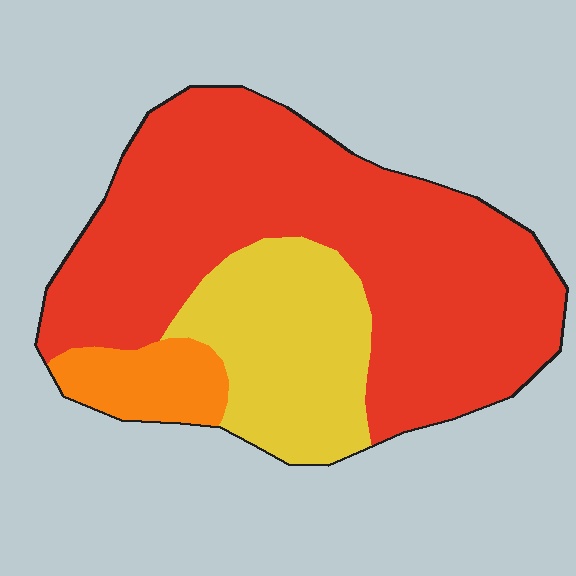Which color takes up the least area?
Orange, at roughly 10%.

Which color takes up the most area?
Red, at roughly 65%.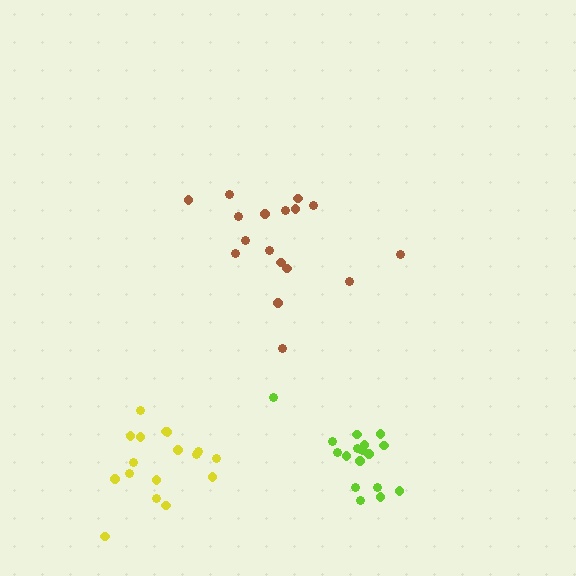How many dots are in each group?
Group 1: 17 dots, Group 2: 17 dots, Group 3: 17 dots (51 total).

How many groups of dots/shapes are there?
There are 3 groups.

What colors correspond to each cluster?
The clusters are colored: brown, lime, yellow.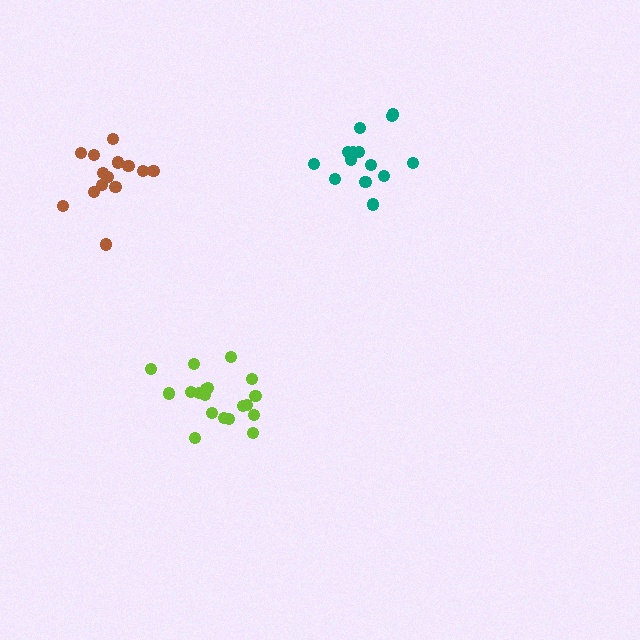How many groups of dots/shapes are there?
There are 3 groups.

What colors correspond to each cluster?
The clusters are colored: teal, lime, brown.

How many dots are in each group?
Group 1: 14 dots, Group 2: 19 dots, Group 3: 14 dots (47 total).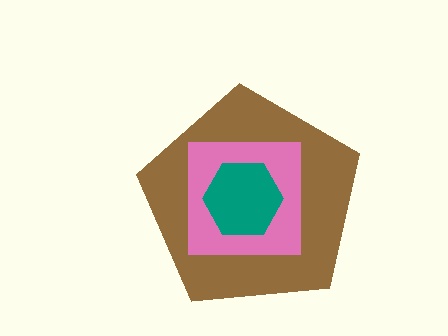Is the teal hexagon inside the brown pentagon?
Yes.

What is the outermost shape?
The brown pentagon.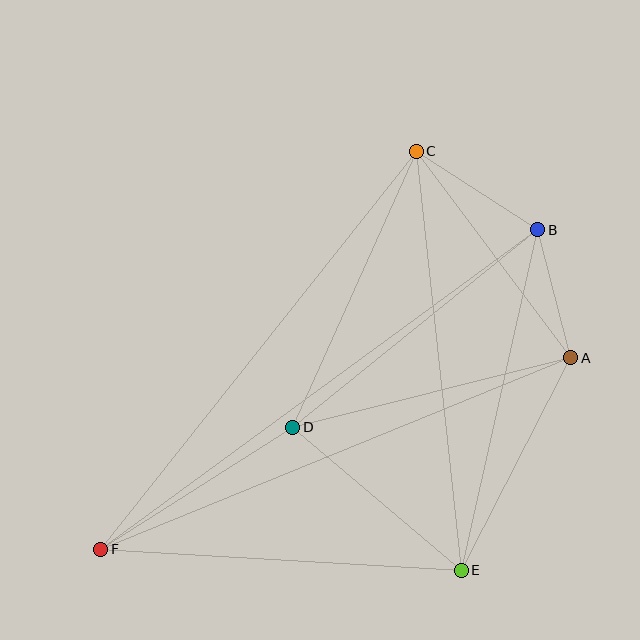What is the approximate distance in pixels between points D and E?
The distance between D and E is approximately 221 pixels.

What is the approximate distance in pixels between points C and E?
The distance between C and E is approximately 421 pixels.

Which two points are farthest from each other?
Points B and F are farthest from each other.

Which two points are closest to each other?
Points A and B are closest to each other.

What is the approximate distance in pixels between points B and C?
The distance between B and C is approximately 145 pixels.